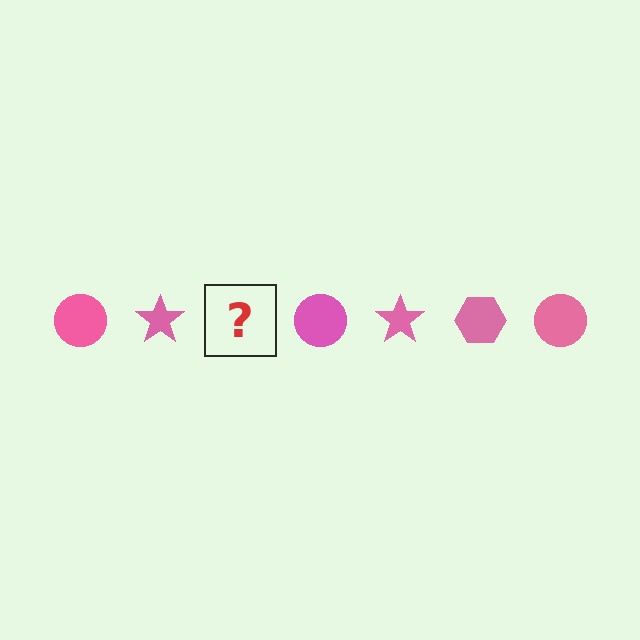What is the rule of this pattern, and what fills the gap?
The rule is that the pattern cycles through circle, star, hexagon shapes in pink. The gap should be filled with a pink hexagon.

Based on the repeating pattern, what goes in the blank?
The blank should be a pink hexagon.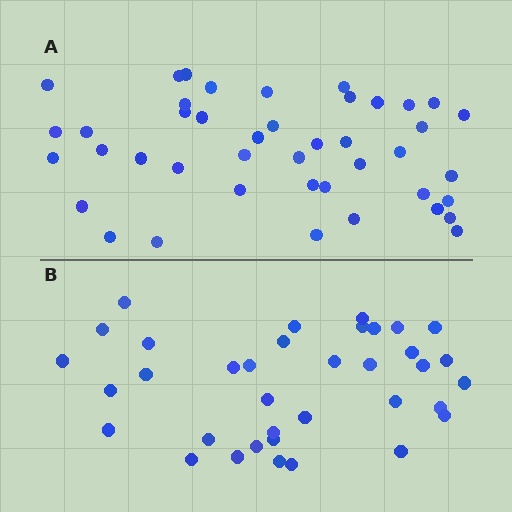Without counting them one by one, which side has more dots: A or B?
Region A (the top region) has more dots.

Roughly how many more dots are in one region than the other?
Region A has roughly 8 or so more dots than region B.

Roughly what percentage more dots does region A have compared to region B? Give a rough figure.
About 20% more.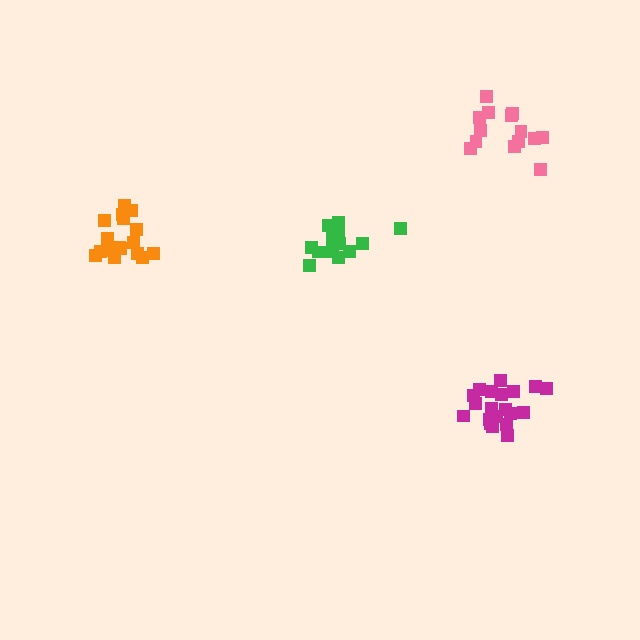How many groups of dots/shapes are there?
There are 4 groups.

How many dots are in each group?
Group 1: 14 dots, Group 2: 17 dots, Group 3: 15 dots, Group 4: 20 dots (66 total).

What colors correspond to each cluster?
The clusters are colored: pink, orange, green, magenta.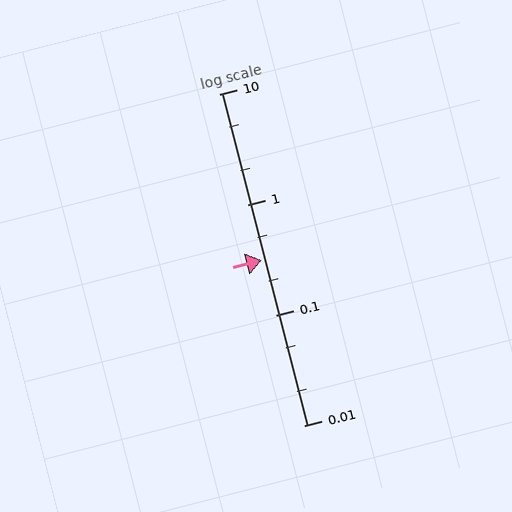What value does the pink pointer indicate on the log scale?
The pointer indicates approximately 0.31.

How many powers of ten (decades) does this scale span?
The scale spans 3 decades, from 0.01 to 10.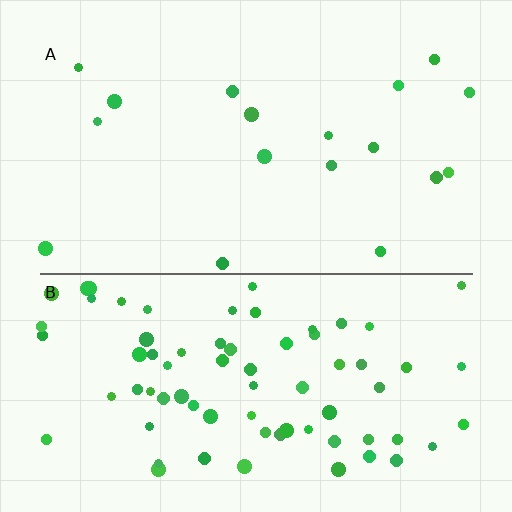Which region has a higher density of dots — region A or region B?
B (the bottom).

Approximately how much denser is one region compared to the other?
Approximately 4.1× — region B over region A.